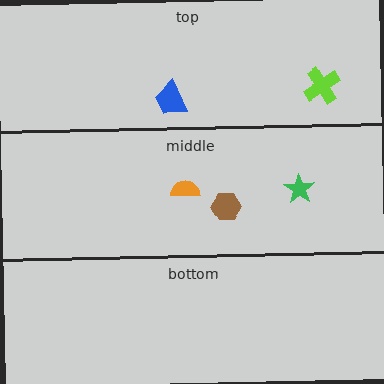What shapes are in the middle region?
The green star, the orange semicircle, the brown hexagon.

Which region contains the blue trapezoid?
The top region.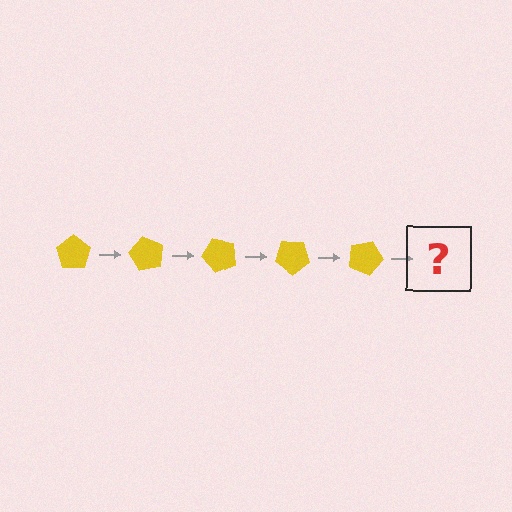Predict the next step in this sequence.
The next step is a yellow pentagon rotated 300 degrees.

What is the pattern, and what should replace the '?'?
The pattern is that the pentagon rotates 60 degrees each step. The '?' should be a yellow pentagon rotated 300 degrees.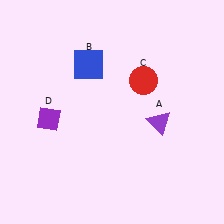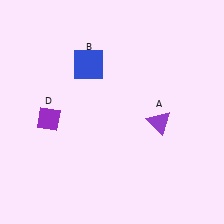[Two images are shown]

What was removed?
The red circle (C) was removed in Image 2.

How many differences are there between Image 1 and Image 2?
There is 1 difference between the two images.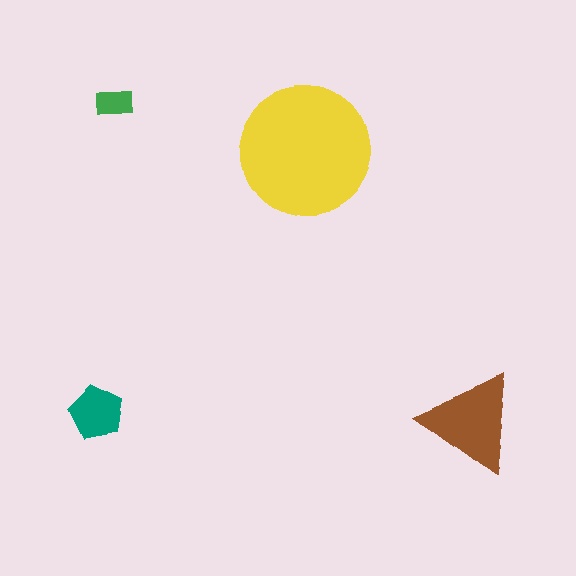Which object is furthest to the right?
The brown triangle is rightmost.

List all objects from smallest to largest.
The green rectangle, the teal pentagon, the brown triangle, the yellow circle.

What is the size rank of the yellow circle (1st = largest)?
1st.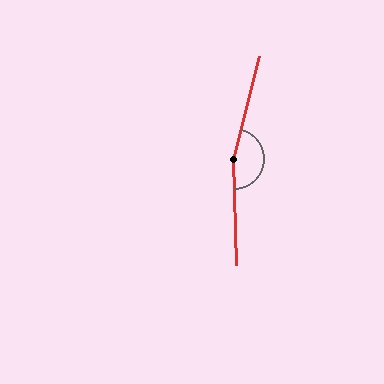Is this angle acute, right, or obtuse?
It is obtuse.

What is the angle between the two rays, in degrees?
Approximately 165 degrees.